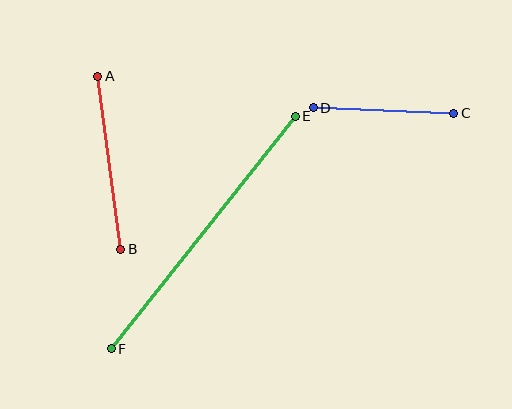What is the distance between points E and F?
The distance is approximately 297 pixels.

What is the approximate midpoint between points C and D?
The midpoint is at approximately (383, 111) pixels.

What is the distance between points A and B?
The distance is approximately 175 pixels.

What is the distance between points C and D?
The distance is approximately 141 pixels.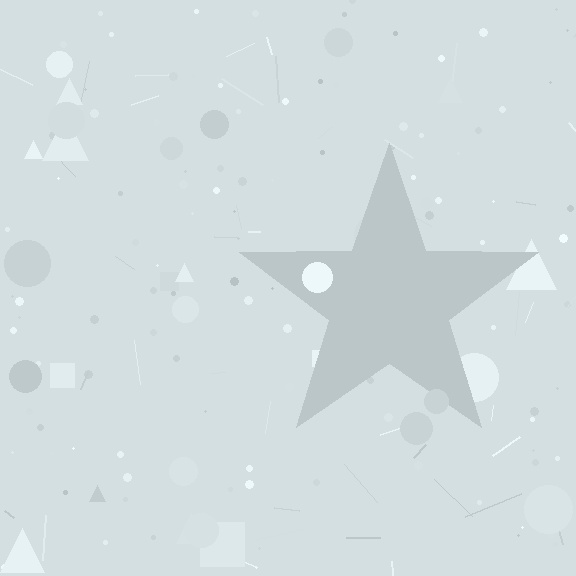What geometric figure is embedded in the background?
A star is embedded in the background.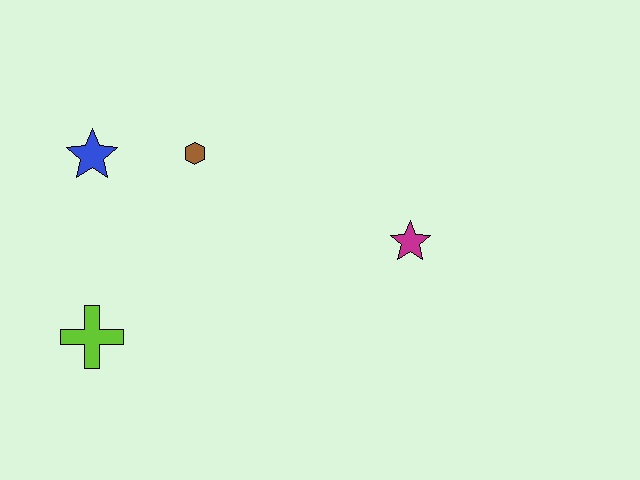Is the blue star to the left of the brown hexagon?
Yes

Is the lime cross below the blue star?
Yes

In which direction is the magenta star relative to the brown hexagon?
The magenta star is to the right of the brown hexagon.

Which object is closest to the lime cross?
The blue star is closest to the lime cross.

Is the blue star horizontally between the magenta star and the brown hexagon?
No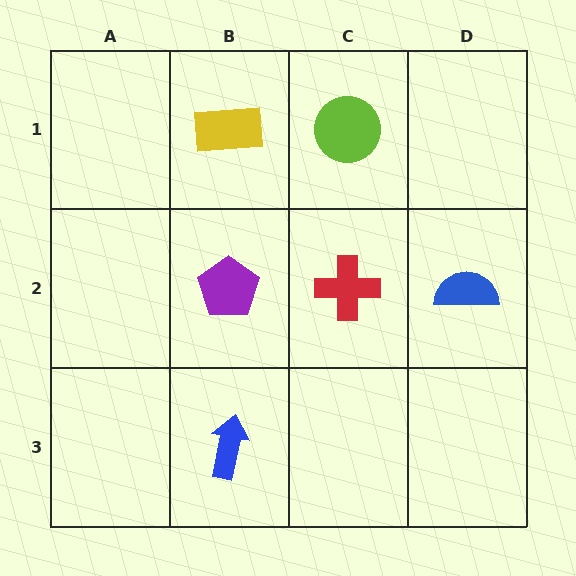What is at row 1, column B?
A yellow rectangle.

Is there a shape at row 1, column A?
No, that cell is empty.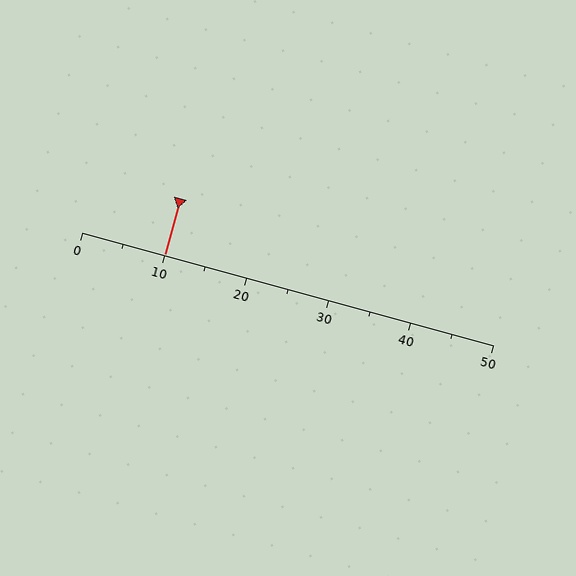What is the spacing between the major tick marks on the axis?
The major ticks are spaced 10 apart.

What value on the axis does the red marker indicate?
The marker indicates approximately 10.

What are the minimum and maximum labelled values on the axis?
The axis runs from 0 to 50.